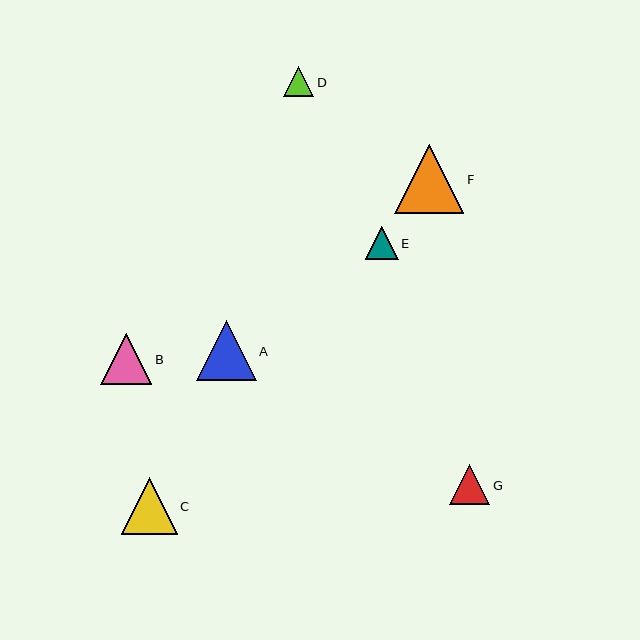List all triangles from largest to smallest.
From largest to smallest: F, A, C, B, G, E, D.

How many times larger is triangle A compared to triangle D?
Triangle A is approximately 2.0 times the size of triangle D.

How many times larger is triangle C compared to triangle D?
Triangle C is approximately 1.9 times the size of triangle D.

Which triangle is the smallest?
Triangle D is the smallest with a size of approximately 30 pixels.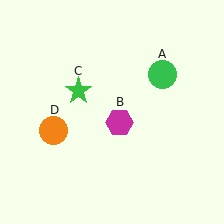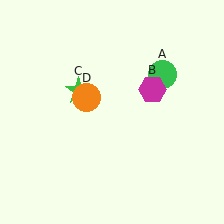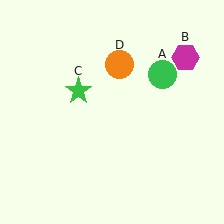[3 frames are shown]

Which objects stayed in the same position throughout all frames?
Green circle (object A) and green star (object C) remained stationary.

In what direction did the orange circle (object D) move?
The orange circle (object D) moved up and to the right.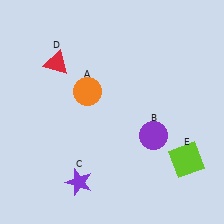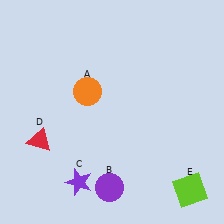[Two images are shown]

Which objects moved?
The objects that moved are: the purple circle (B), the red triangle (D), the lime square (E).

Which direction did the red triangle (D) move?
The red triangle (D) moved down.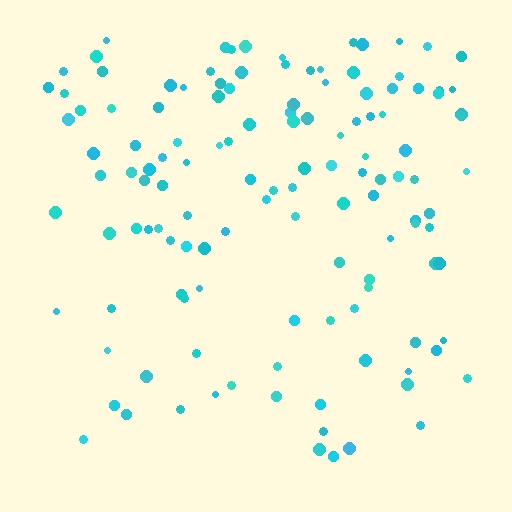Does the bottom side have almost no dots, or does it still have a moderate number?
Still a moderate number, just noticeably fewer than the top.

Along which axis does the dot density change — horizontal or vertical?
Vertical.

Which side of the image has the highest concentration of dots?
The top.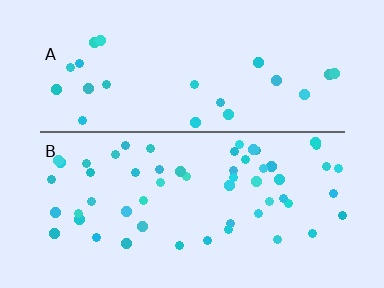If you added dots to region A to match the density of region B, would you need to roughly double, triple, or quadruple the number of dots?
Approximately double.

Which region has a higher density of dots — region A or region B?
B (the bottom).